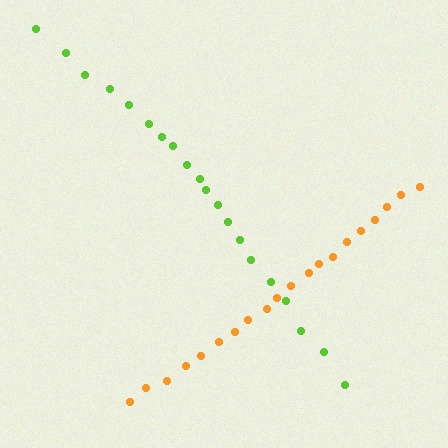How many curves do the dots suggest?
There are 2 distinct paths.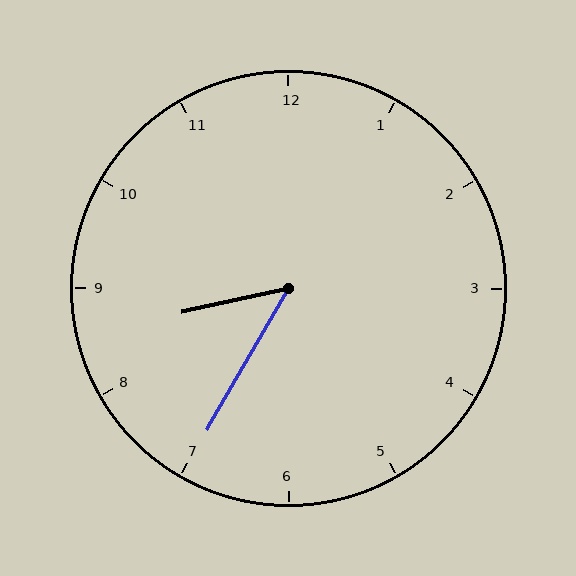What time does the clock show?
8:35.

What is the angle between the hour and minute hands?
Approximately 48 degrees.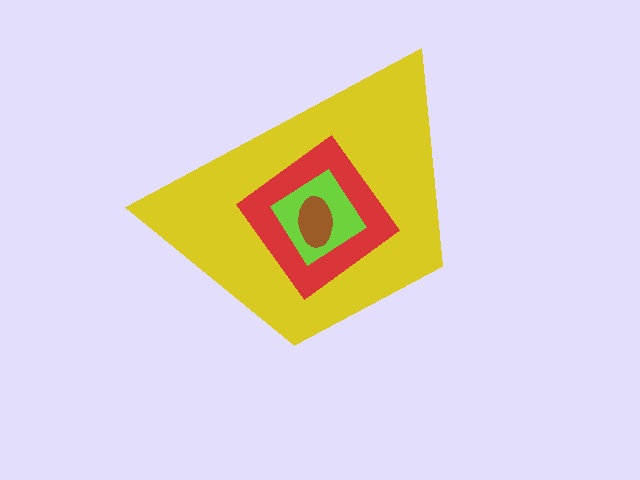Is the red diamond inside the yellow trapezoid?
Yes.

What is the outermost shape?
The yellow trapezoid.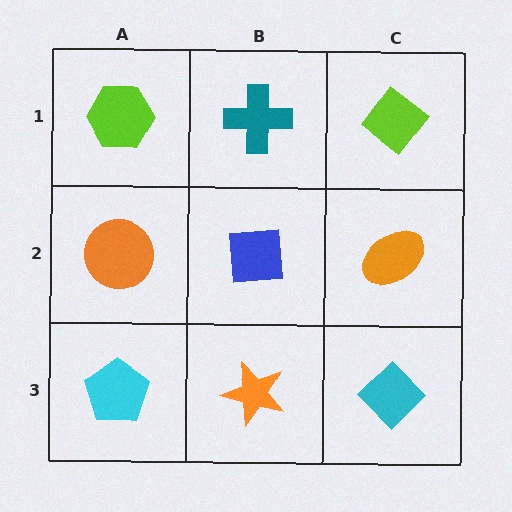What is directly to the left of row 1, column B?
A lime hexagon.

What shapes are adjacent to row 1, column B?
A blue square (row 2, column B), a lime hexagon (row 1, column A), a lime diamond (row 1, column C).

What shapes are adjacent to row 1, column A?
An orange circle (row 2, column A), a teal cross (row 1, column B).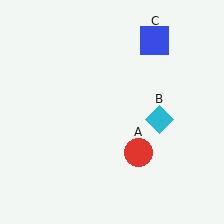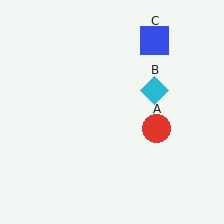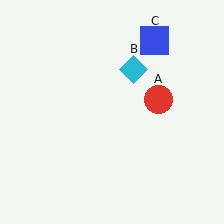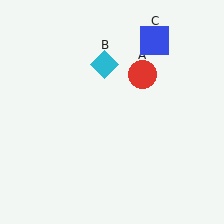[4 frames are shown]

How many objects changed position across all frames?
2 objects changed position: red circle (object A), cyan diamond (object B).